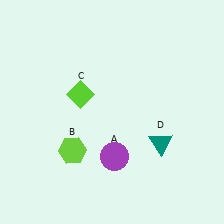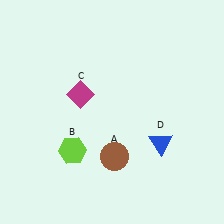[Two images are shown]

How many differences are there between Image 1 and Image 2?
There are 3 differences between the two images.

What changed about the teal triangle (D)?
In Image 1, D is teal. In Image 2, it changed to blue.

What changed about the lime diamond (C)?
In Image 1, C is lime. In Image 2, it changed to magenta.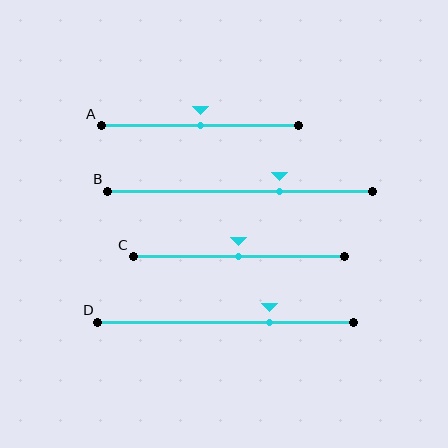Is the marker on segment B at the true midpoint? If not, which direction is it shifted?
No, the marker on segment B is shifted to the right by about 15% of the segment length.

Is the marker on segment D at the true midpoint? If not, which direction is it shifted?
No, the marker on segment D is shifted to the right by about 17% of the segment length.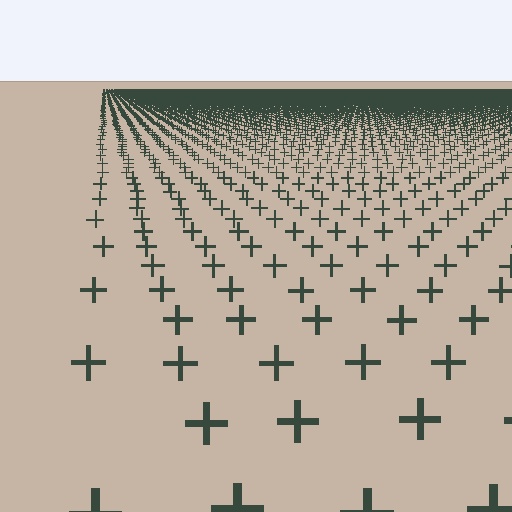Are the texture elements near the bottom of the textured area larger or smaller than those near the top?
Larger. Near the bottom, elements are closer to the viewer and appear at a bigger on-screen size.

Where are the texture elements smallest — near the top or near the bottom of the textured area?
Near the top.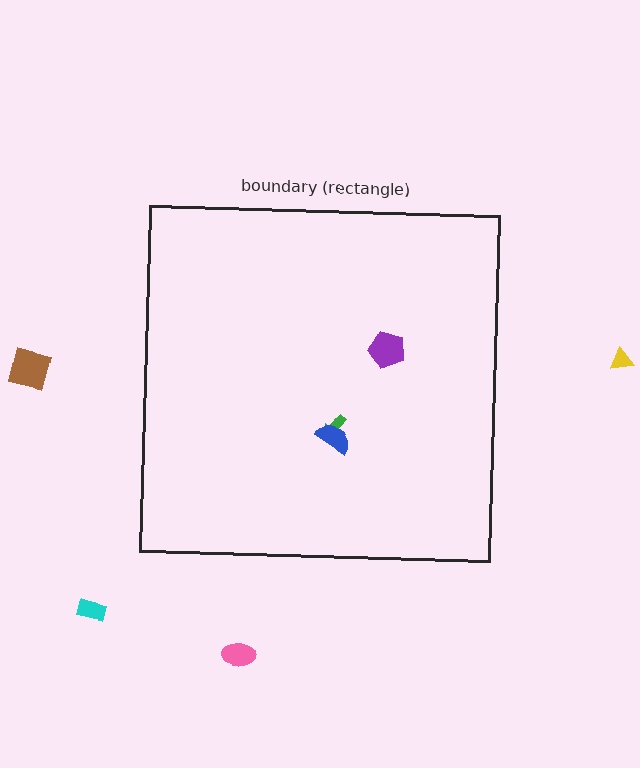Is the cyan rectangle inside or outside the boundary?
Outside.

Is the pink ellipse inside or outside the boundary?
Outside.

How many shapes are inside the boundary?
3 inside, 4 outside.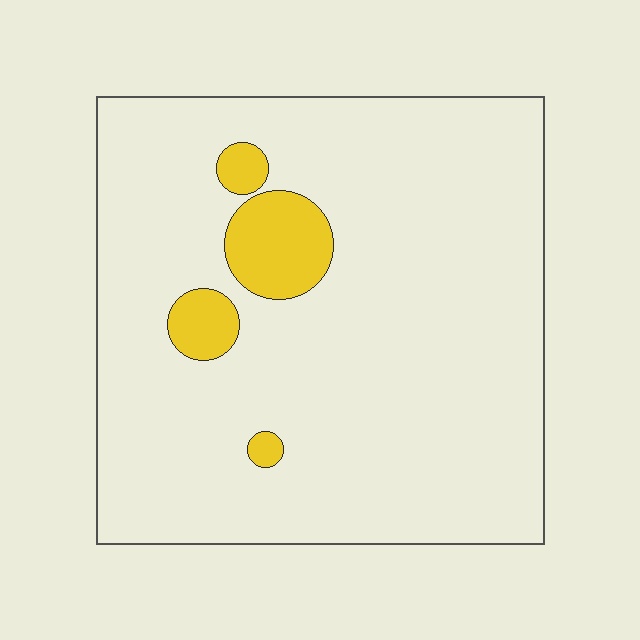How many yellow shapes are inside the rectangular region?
4.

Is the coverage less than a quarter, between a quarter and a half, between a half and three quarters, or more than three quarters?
Less than a quarter.